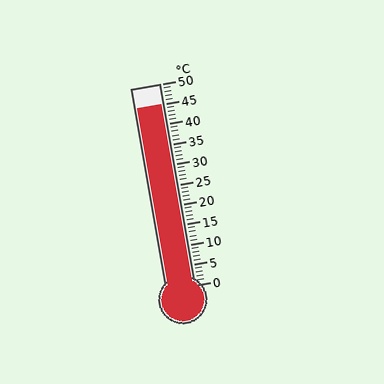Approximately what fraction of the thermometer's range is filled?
The thermometer is filled to approximately 90% of its range.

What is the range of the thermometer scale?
The thermometer scale ranges from 0°C to 50°C.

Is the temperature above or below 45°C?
The temperature is at 45°C.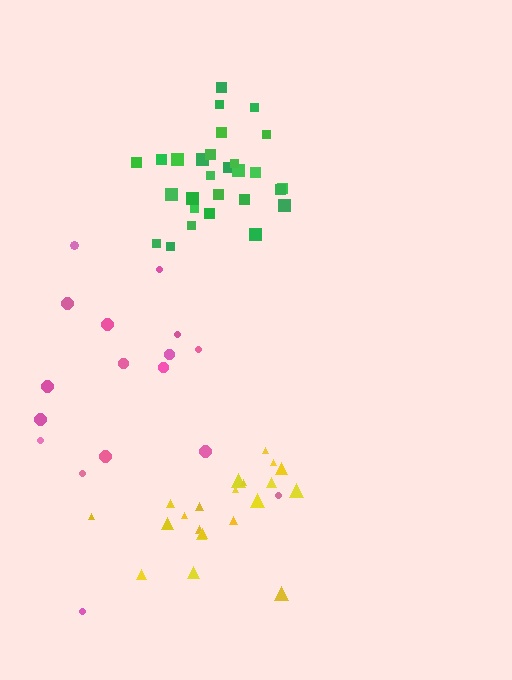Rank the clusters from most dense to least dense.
green, yellow, pink.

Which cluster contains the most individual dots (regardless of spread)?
Green (29).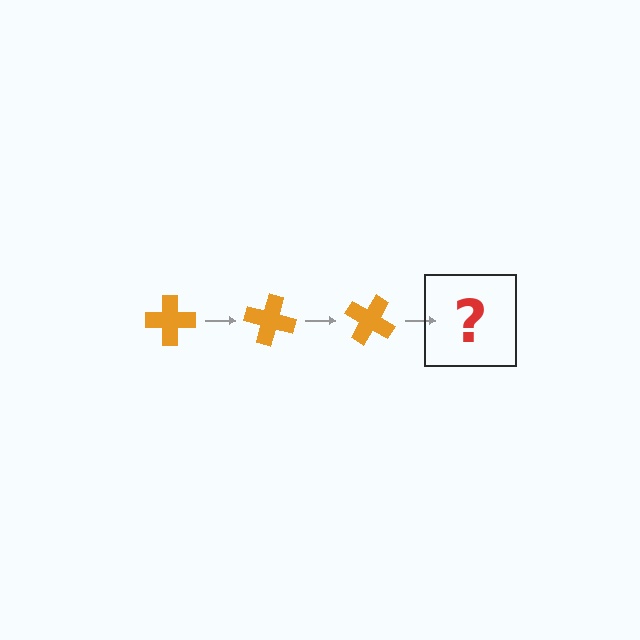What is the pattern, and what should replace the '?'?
The pattern is that the cross rotates 15 degrees each step. The '?' should be an orange cross rotated 45 degrees.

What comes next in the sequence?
The next element should be an orange cross rotated 45 degrees.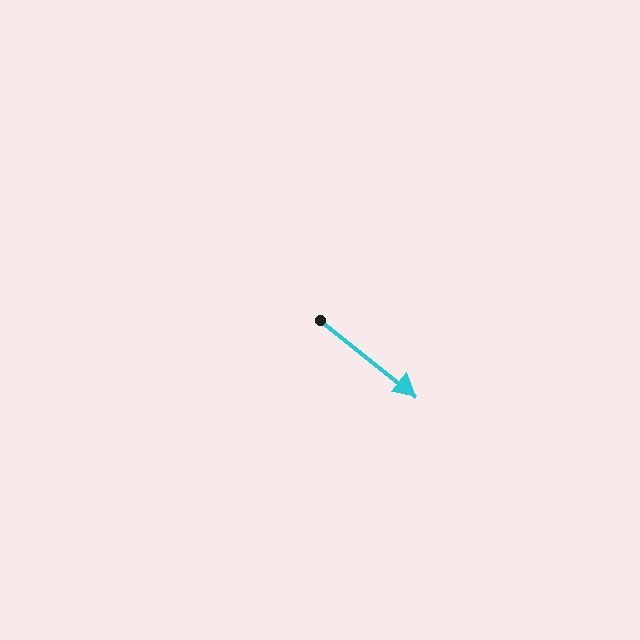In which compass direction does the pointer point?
Southeast.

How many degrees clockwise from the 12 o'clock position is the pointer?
Approximately 128 degrees.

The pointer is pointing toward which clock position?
Roughly 4 o'clock.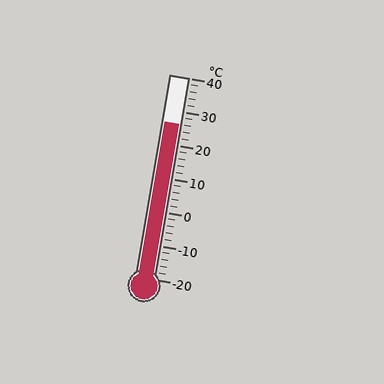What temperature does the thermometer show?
The thermometer shows approximately 26°C.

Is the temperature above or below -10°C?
The temperature is above -10°C.